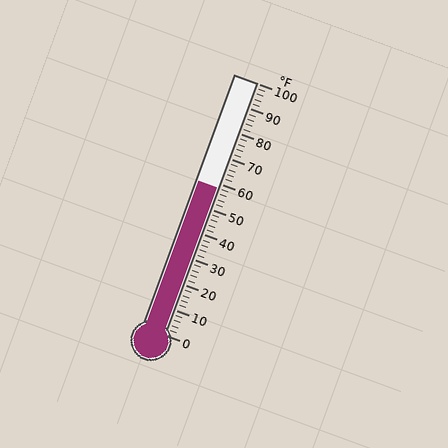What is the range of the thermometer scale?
The thermometer scale ranges from 0°F to 100°F.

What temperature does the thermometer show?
The thermometer shows approximately 58°F.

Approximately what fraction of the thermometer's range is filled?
The thermometer is filled to approximately 60% of its range.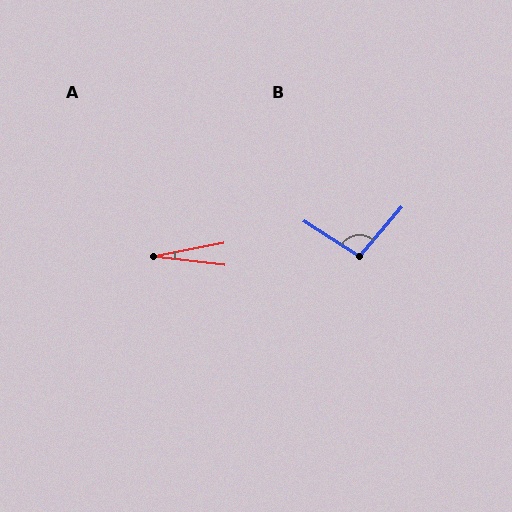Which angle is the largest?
B, at approximately 98 degrees.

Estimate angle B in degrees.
Approximately 98 degrees.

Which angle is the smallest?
A, at approximately 18 degrees.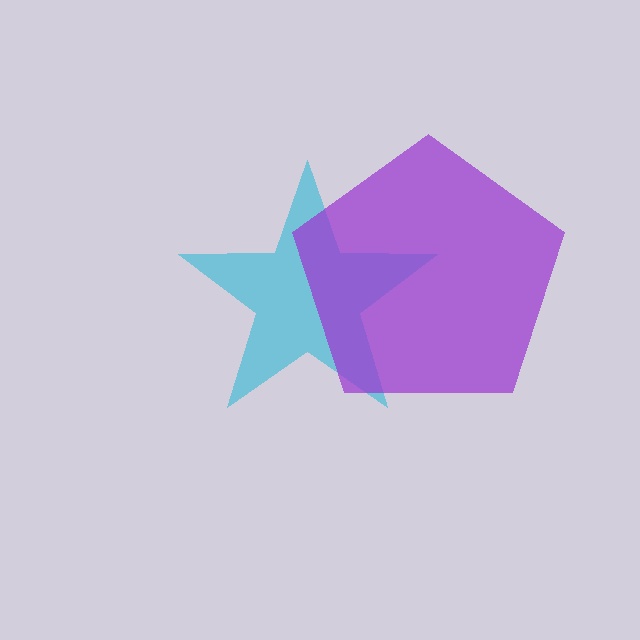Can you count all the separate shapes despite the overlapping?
Yes, there are 2 separate shapes.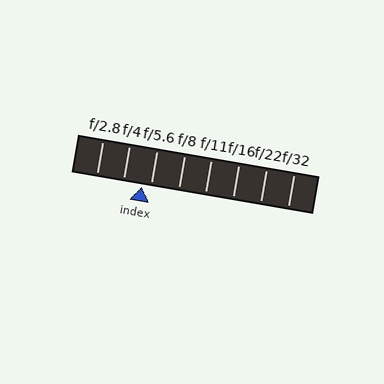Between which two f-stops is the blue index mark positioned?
The index mark is between f/4 and f/5.6.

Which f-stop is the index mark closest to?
The index mark is closest to f/5.6.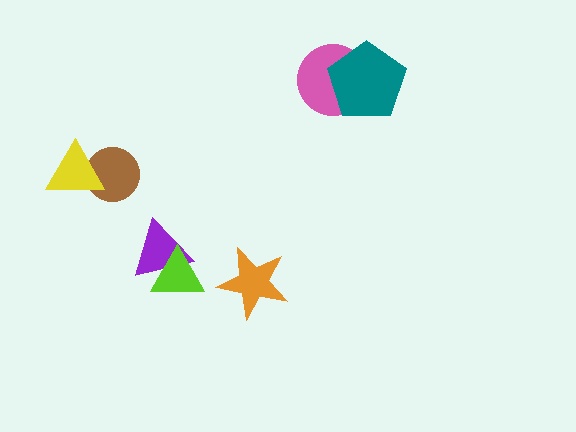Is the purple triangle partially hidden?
Yes, it is partially covered by another shape.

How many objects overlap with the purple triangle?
1 object overlaps with the purple triangle.